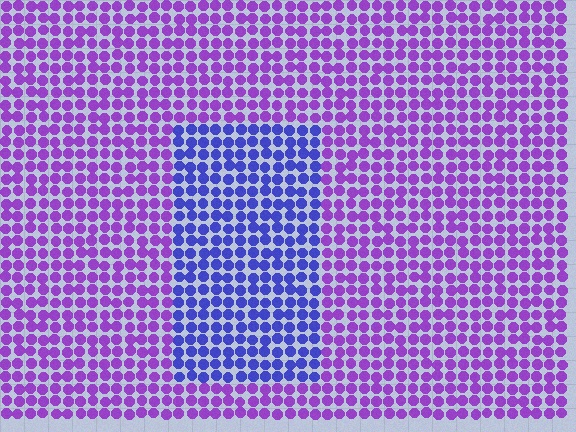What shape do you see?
I see a rectangle.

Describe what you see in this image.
The image is filled with small purple elements in a uniform arrangement. A rectangle-shaped region is visible where the elements are tinted to a slightly different hue, forming a subtle color boundary.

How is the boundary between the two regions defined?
The boundary is defined purely by a slight shift in hue (about 41 degrees). Spacing, size, and orientation are identical on both sides.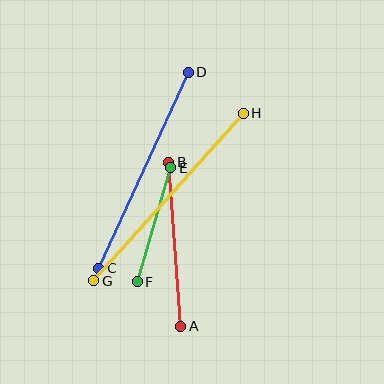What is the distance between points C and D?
The distance is approximately 215 pixels.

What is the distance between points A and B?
The distance is approximately 164 pixels.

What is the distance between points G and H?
The distance is approximately 224 pixels.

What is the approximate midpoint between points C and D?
The midpoint is at approximately (143, 170) pixels.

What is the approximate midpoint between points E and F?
The midpoint is at approximately (154, 225) pixels.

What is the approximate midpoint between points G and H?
The midpoint is at approximately (169, 197) pixels.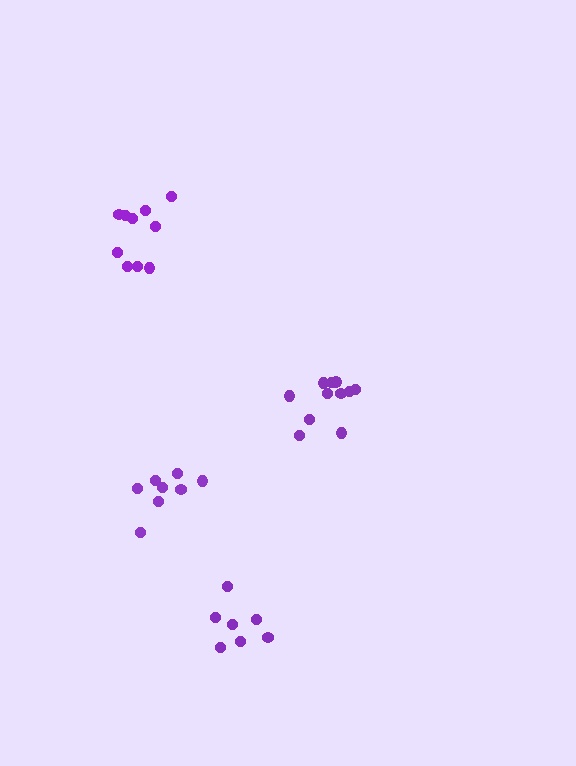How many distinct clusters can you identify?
There are 4 distinct clusters.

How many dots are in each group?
Group 1: 10 dots, Group 2: 8 dots, Group 3: 11 dots, Group 4: 7 dots (36 total).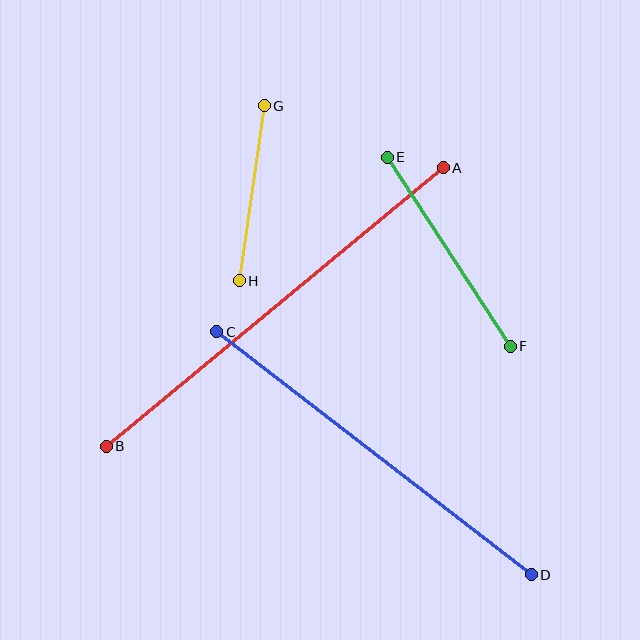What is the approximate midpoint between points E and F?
The midpoint is at approximately (449, 252) pixels.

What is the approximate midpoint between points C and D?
The midpoint is at approximately (374, 453) pixels.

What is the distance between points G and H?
The distance is approximately 176 pixels.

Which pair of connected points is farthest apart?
Points A and B are farthest apart.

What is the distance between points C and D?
The distance is approximately 398 pixels.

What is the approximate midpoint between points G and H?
The midpoint is at approximately (252, 193) pixels.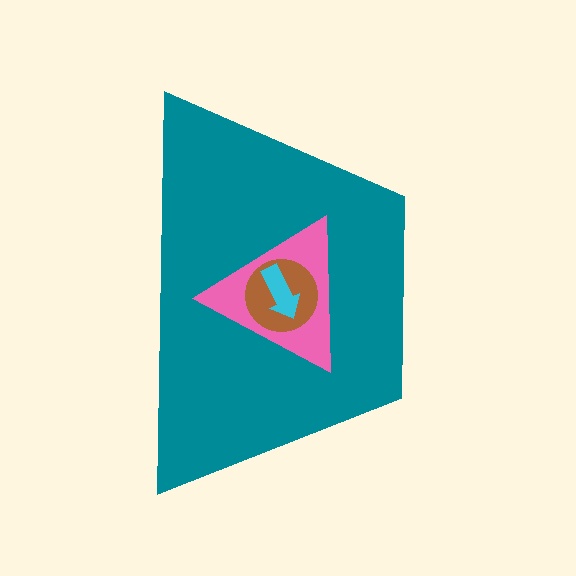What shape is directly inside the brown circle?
The cyan arrow.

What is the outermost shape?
The teal trapezoid.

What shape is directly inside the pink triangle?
The brown circle.